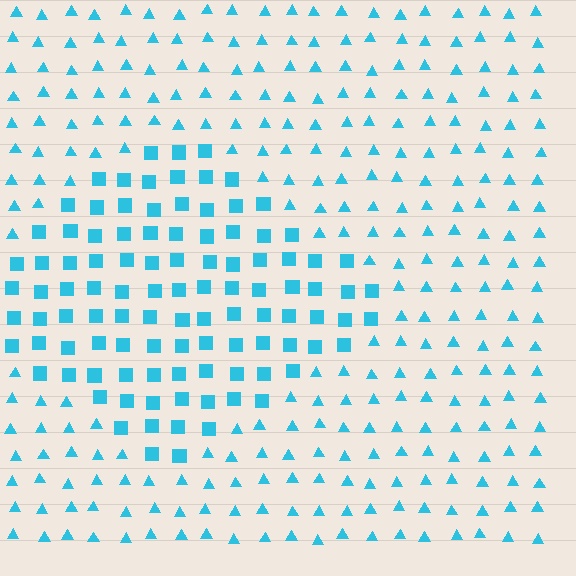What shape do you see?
I see a diamond.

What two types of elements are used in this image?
The image uses squares inside the diamond region and triangles outside it.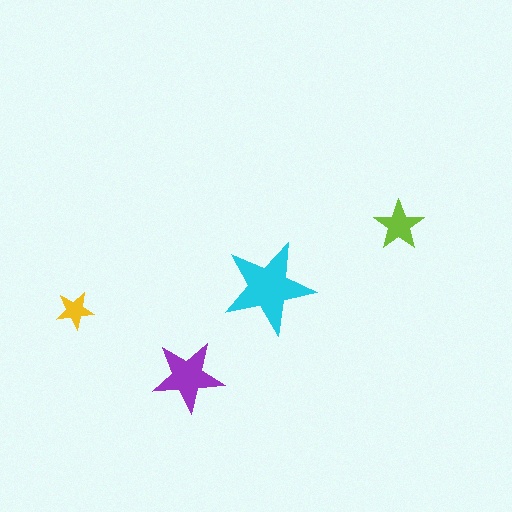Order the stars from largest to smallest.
the cyan one, the purple one, the lime one, the yellow one.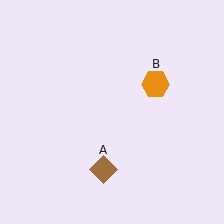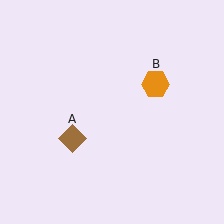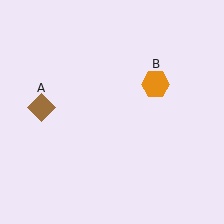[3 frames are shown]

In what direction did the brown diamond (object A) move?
The brown diamond (object A) moved up and to the left.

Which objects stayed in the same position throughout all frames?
Orange hexagon (object B) remained stationary.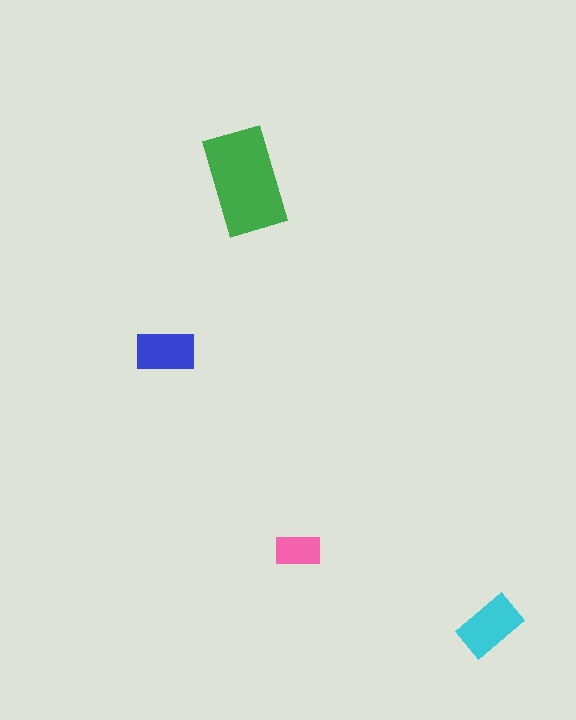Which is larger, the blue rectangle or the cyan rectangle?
The cyan one.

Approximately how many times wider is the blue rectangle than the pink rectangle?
About 1.5 times wider.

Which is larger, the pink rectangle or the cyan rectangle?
The cyan one.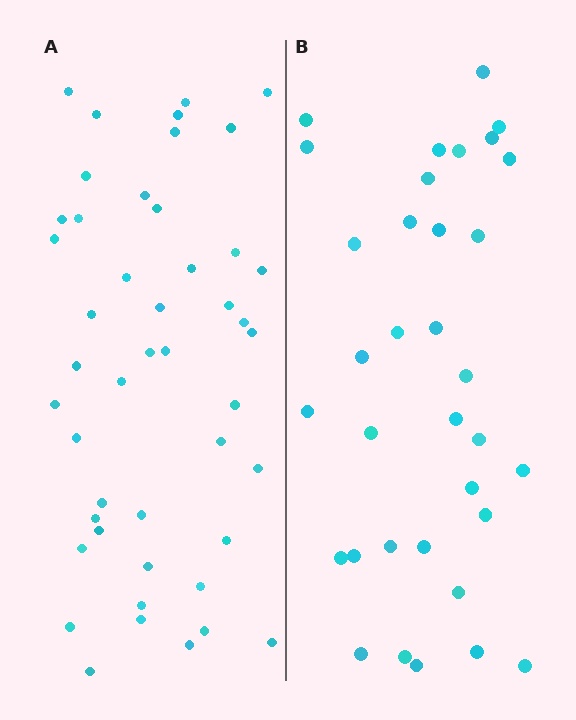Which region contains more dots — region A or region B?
Region A (the left region) has more dots.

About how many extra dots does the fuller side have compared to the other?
Region A has roughly 12 or so more dots than region B.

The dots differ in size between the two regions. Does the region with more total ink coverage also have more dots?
No. Region B has more total ink coverage because its dots are larger, but region A actually contains more individual dots. Total area can be misleading — the number of items is what matters here.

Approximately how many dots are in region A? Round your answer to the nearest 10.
About 50 dots. (The exact count is 46, which rounds to 50.)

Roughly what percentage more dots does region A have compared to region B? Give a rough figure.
About 35% more.